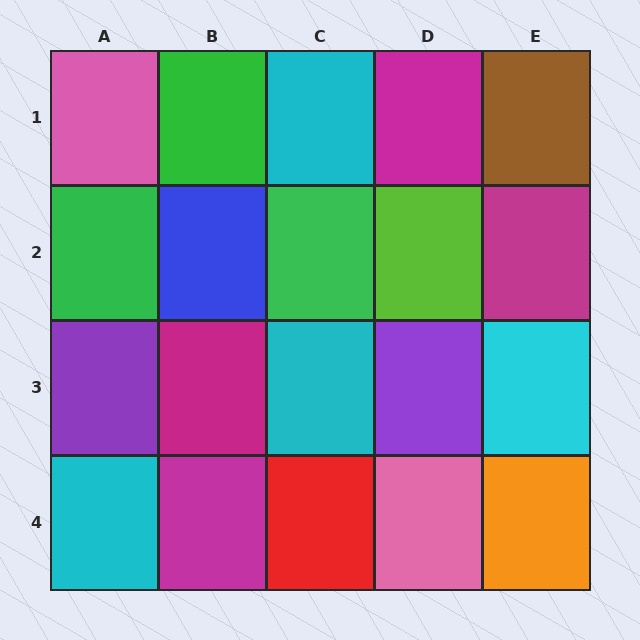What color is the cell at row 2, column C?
Green.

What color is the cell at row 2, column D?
Lime.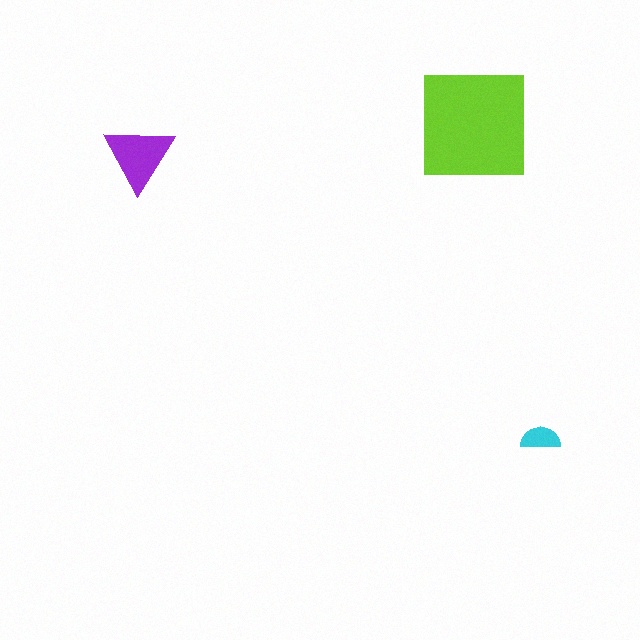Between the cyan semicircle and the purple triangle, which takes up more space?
The purple triangle.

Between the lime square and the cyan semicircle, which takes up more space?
The lime square.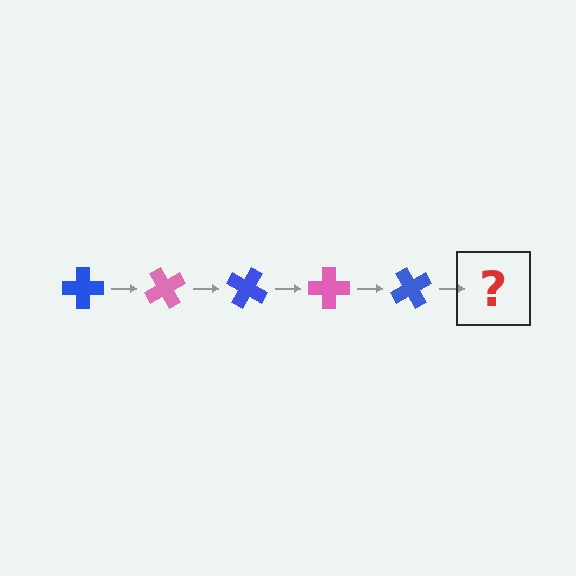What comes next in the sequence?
The next element should be a pink cross, rotated 300 degrees from the start.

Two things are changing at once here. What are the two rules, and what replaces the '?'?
The two rules are that it rotates 60 degrees each step and the color cycles through blue and pink. The '?' should be a pink cross, rotated 300 degrees from the start.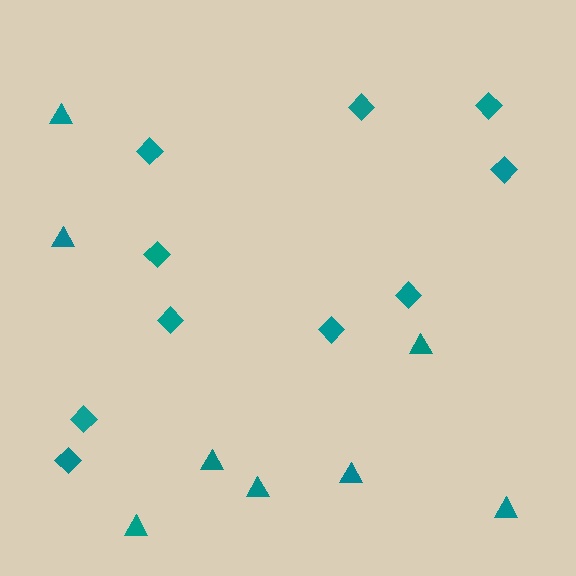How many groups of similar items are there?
There are 2 groups: one group of diamonds (10) and one group of triangles (8).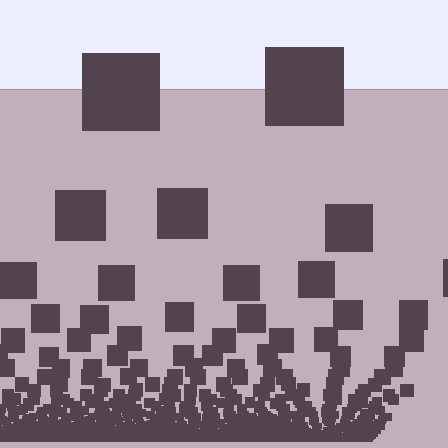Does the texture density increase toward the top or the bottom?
Density increases toward the bottom.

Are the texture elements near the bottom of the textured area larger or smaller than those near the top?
Smaller. The gradient is inverted — elements near the bottom are smaller and denser.